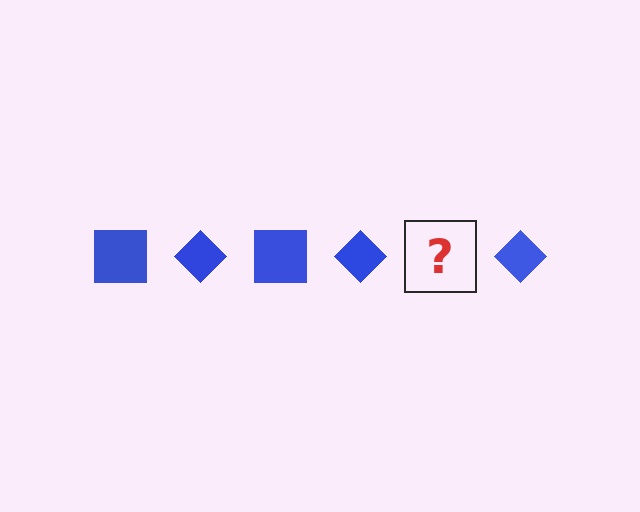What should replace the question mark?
The question mark should be replaced with a blue square.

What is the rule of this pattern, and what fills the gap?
The rule is that the pattern cycles through square, diamond shapes in blue. The gap should be filled with a blue square.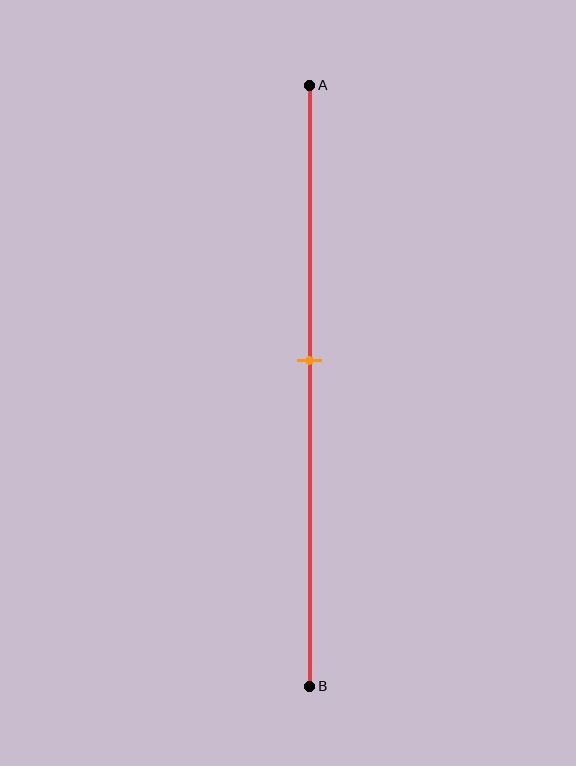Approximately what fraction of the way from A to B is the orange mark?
The orange mark is approximately 45% of the way from A to B.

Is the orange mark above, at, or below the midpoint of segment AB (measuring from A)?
The orange mark is above the midpoint of segment AB.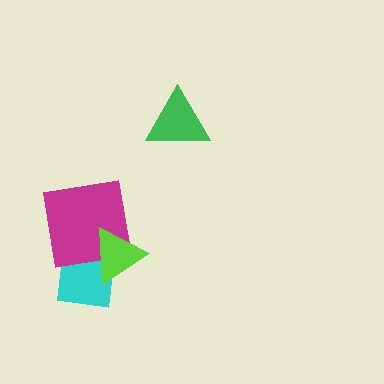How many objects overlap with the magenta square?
2 objects overlap with the magenta square.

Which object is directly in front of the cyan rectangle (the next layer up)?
The magenta square is directly in front of the cyan rectangle.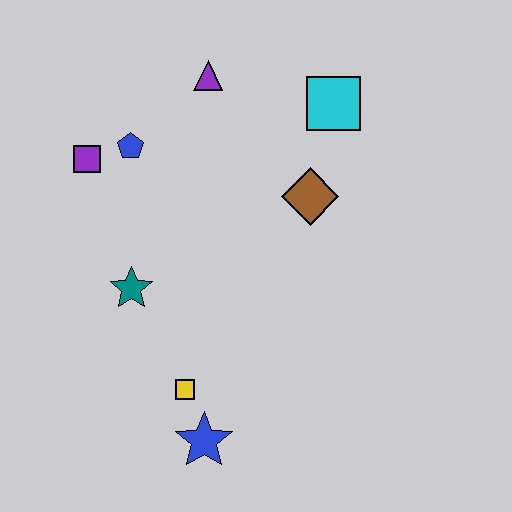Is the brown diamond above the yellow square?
Yes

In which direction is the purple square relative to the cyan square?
The purple square is to the left of the cyan square.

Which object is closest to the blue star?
The yellow square is closest to the blue star.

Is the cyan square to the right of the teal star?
Yes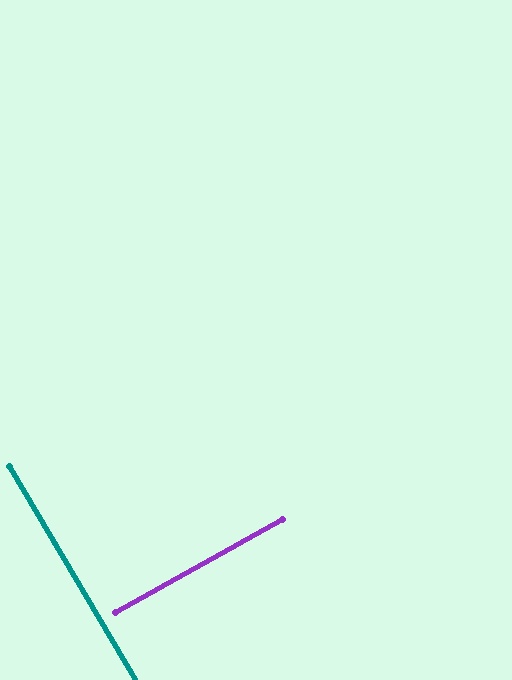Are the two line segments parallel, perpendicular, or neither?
Perpendicular — they meet at approximately 89°.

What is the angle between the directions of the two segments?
Approximately 89 degrees.